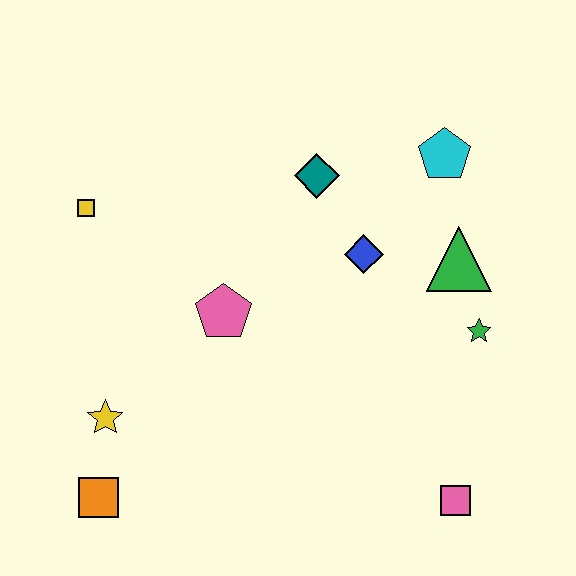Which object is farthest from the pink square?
The yellow square is farthest from the pink square.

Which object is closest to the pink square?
The green star is closest to the pink square.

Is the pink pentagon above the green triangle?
No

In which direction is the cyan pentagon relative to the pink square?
The cyan pentagon is above the pink square.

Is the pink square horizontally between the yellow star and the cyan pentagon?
No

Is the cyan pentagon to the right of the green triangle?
No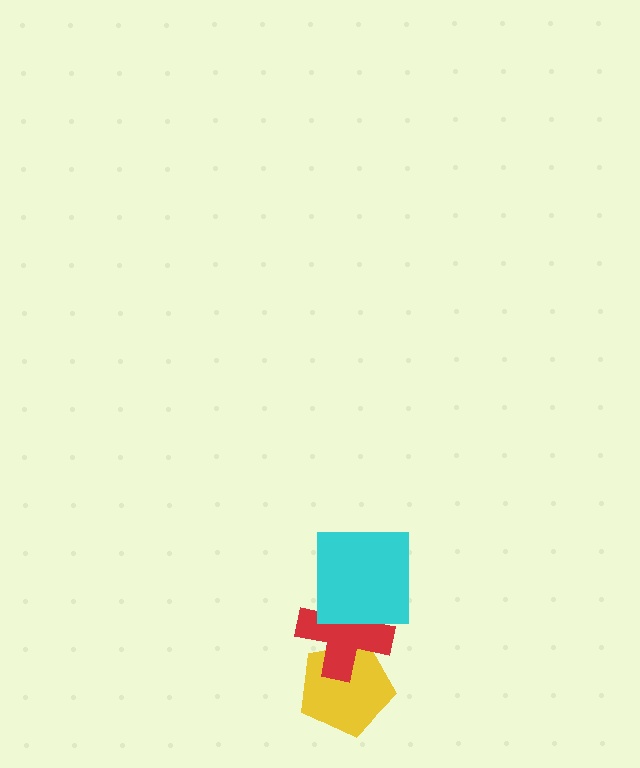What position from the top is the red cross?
The red cross is 2nd from the top.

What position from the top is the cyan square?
The cyan square is 1st from the top.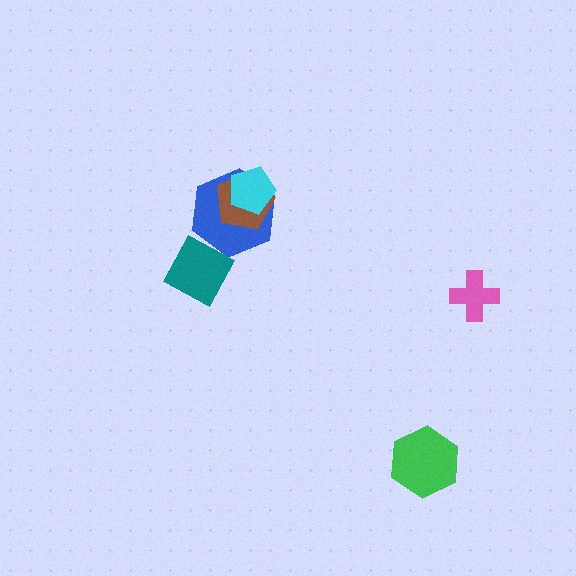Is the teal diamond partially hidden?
No, no other shape covers it.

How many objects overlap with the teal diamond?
1 object overlaps with the teal diamond.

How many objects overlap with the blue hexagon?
3 objects overlap with the blue hexagon.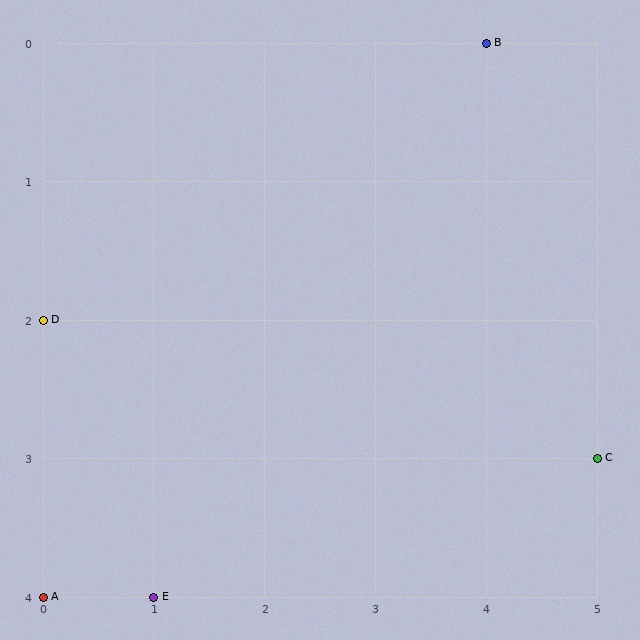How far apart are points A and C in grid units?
Points A and C are 5 columns and 1 row apart (about 5.1 grid units diagonally).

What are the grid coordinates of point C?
Point C is at grid coordinates (5, 3).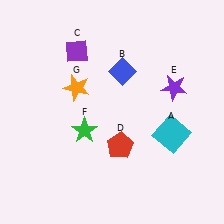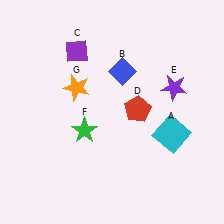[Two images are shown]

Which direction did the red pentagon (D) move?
The red pentagon (D) moved up.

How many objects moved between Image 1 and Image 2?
1 object moved between the two images.